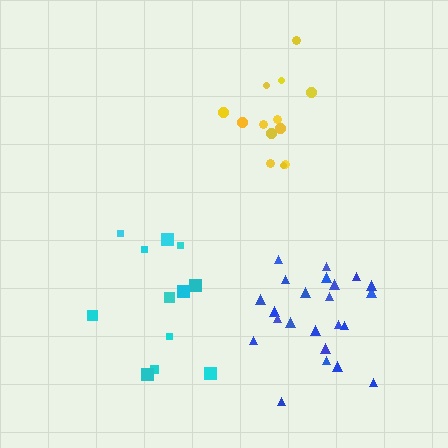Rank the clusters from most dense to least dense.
yellow, blue, cyan.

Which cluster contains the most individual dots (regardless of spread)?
Blue (23).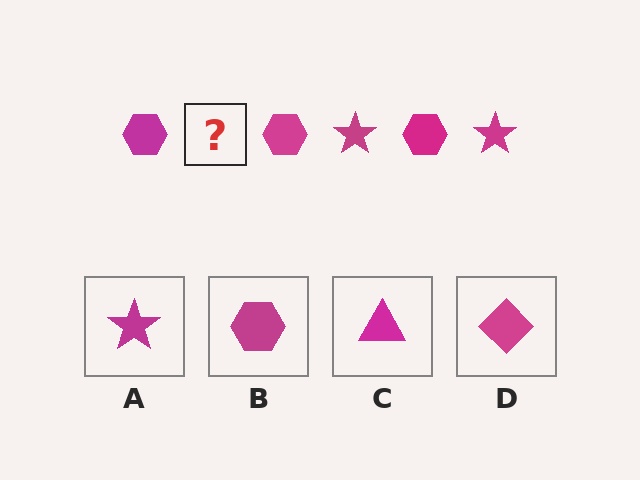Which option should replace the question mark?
Option A.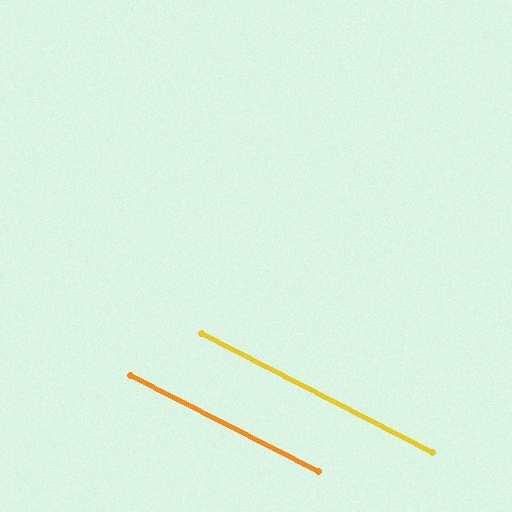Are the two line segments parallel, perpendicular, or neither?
Parallel — their directions differ by only 0.3°.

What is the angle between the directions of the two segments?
Approximately 0 degrees.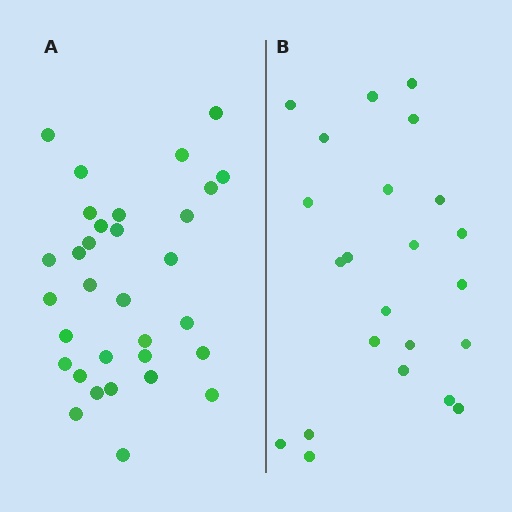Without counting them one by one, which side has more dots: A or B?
Region A (the left region) has more dots.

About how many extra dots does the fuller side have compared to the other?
Region A has roughly 8 or so more dots than region B.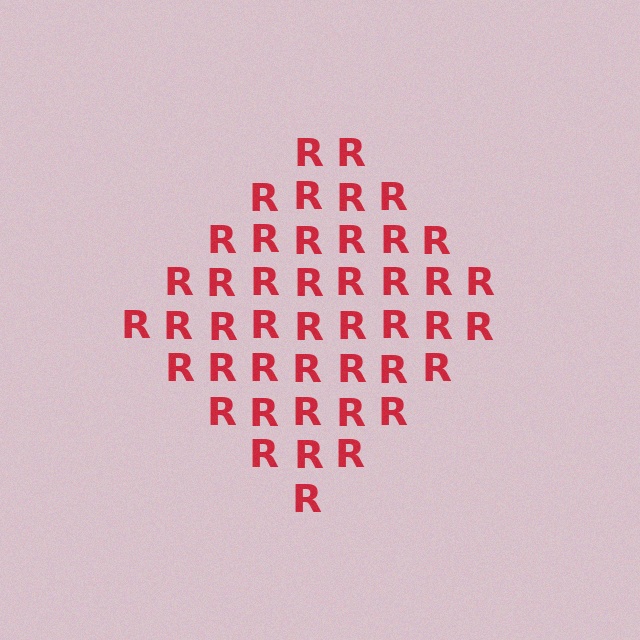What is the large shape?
The large shape is a diamond.